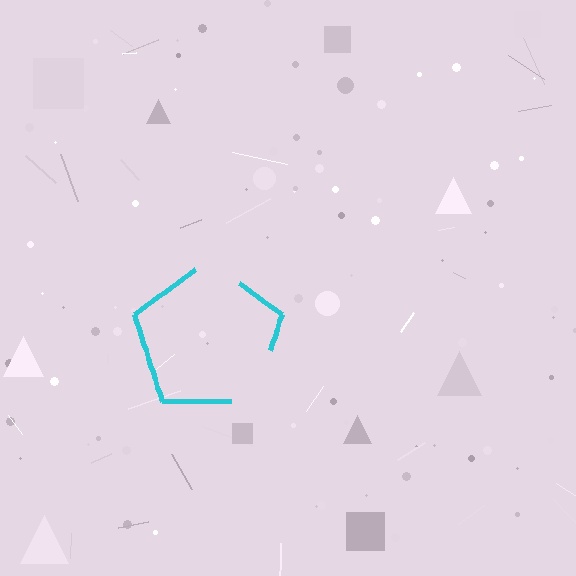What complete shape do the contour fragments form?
The contour fragments form a pentagon.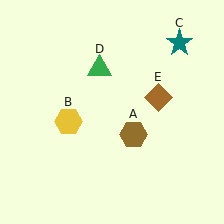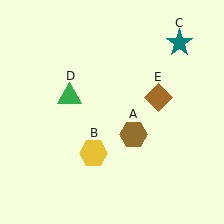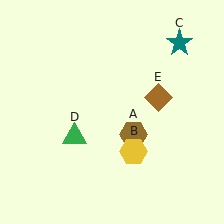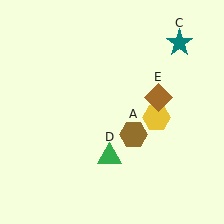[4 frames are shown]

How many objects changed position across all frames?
2 objects changed position: yellow hexagon (object B), green triangle (object D).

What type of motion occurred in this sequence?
The yellow hexagon (object B), green triangle (object D) rotated counterclockwise around the center of the scene.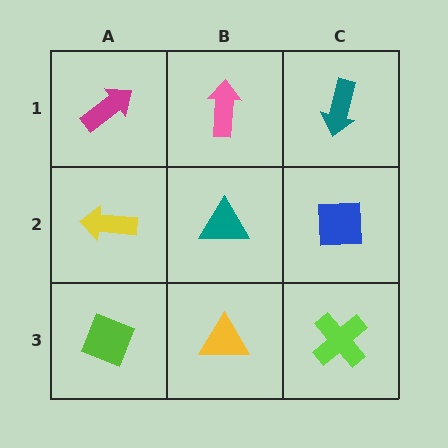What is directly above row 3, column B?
A teal triangle.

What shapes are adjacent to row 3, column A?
A yellow arrow (row 2, column A), a yellow triangle (row 3, column B).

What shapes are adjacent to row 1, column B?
A teal triangle (row 2, column B), a magenta arrow (row 1, column A), a teal arrow (row 1, column C).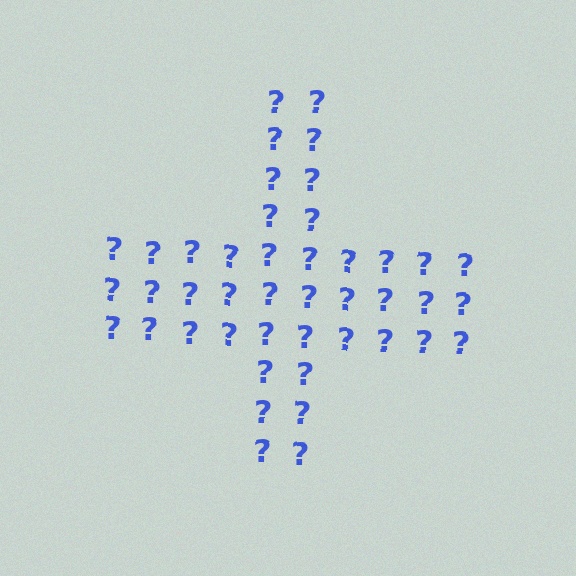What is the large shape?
The large shape is a cross.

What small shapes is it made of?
It is made of small question marks.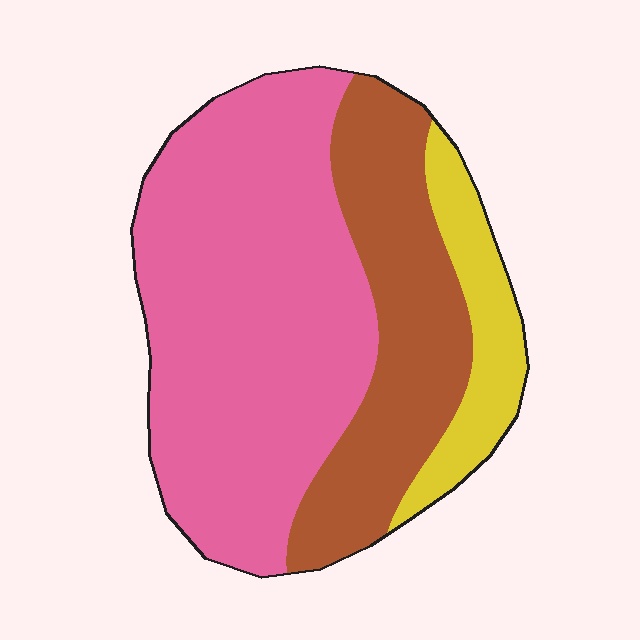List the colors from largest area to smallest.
From largest to smallest: pink, brown, yellow.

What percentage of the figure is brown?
Brown covers about 30% of the figure.